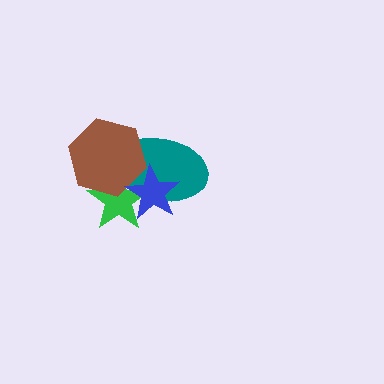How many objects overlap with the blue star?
3 objects overlap with the blue star.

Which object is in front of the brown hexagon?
The blue star is in front of the brown hexagon.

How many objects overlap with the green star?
3 objects overlap with the green star.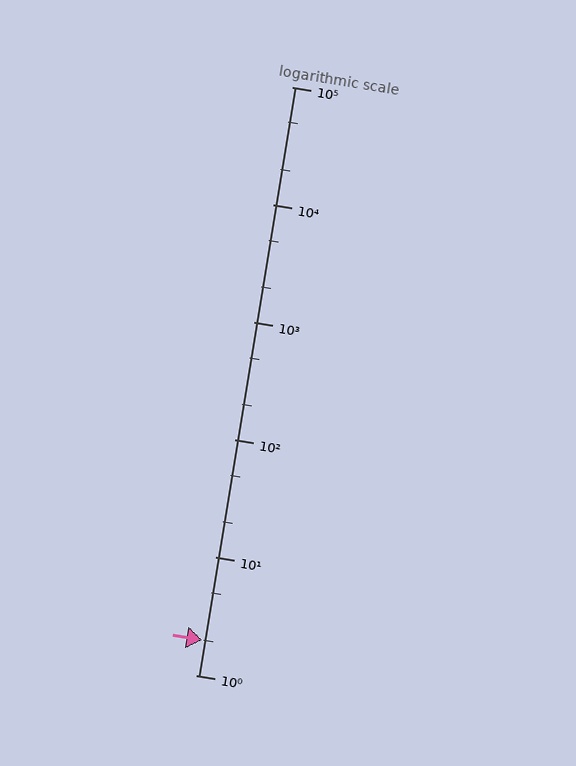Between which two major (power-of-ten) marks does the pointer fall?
The pointer is between 1 and 10.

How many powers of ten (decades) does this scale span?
The scale spans 5 decades, from 1 to 100000.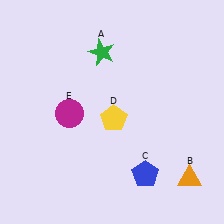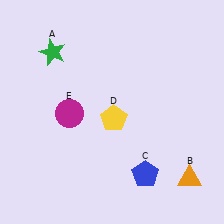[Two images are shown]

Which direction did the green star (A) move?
The green star (A) moved left.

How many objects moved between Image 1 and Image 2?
1 object moved between the two images.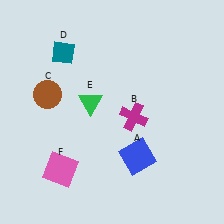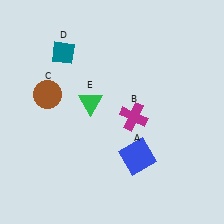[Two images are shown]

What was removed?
The pink square (F) was removed in Image 2.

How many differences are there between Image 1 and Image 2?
There is 1 difference between the two images.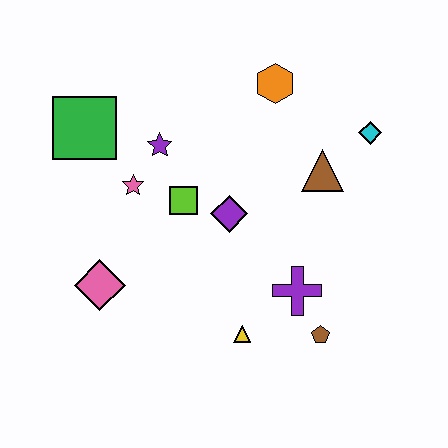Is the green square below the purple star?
No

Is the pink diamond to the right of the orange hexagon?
No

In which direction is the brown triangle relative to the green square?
The brown triangle is to the right of the green square.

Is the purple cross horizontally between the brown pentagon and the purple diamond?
Yes